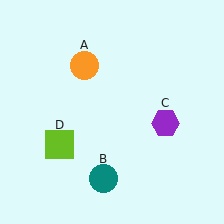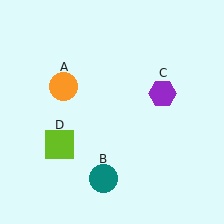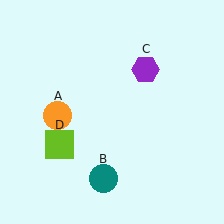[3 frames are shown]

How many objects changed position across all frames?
2 objects changed position: orange circle (object A), purple hexagon (object C).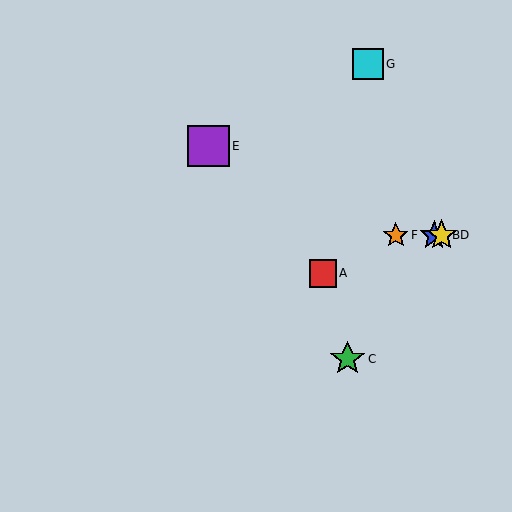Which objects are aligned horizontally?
Objects B, D, F are aligned horizontally.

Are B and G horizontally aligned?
No, B is at y≈235 and G is at y≈64.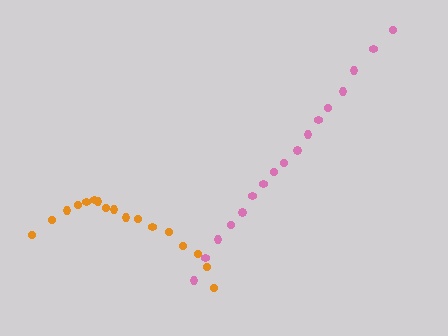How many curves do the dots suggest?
There are 2 distinct paths.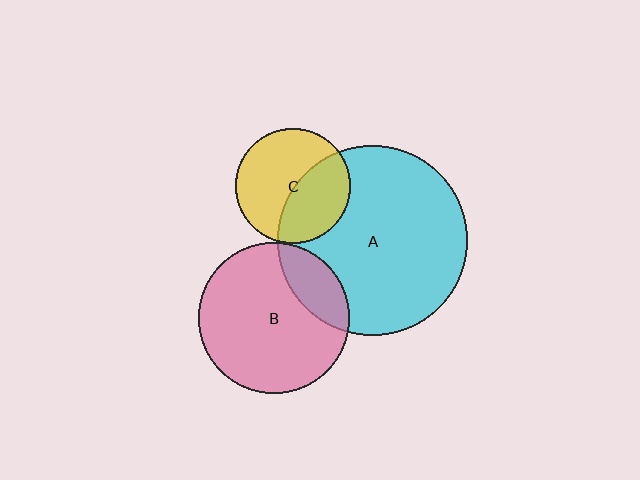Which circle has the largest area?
Circle A (cyan).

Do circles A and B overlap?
Yes.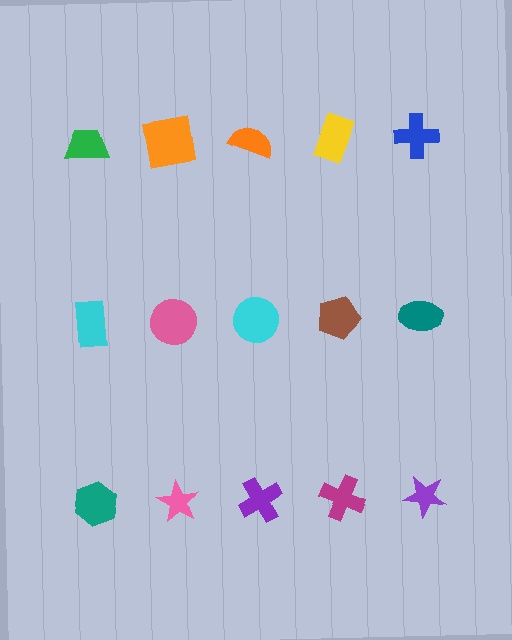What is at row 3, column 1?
A teal hexagon.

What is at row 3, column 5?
A purple star.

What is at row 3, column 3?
A purple cross.